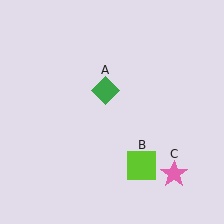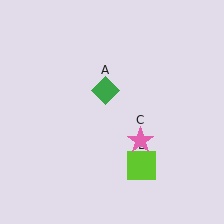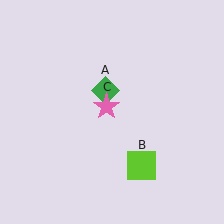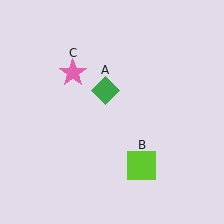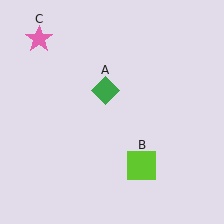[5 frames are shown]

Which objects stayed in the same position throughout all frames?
Green diamond (object A) and lime square (object B) remained stationary.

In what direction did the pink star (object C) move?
The pink star (object C) moved up and to the left.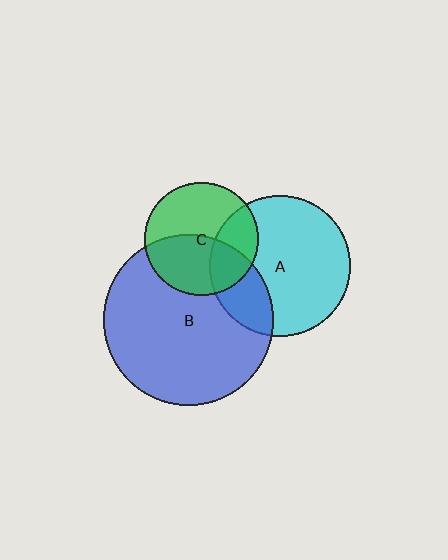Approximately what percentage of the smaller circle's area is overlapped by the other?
Approximately 30%.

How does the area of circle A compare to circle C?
Approximately 1.5 times.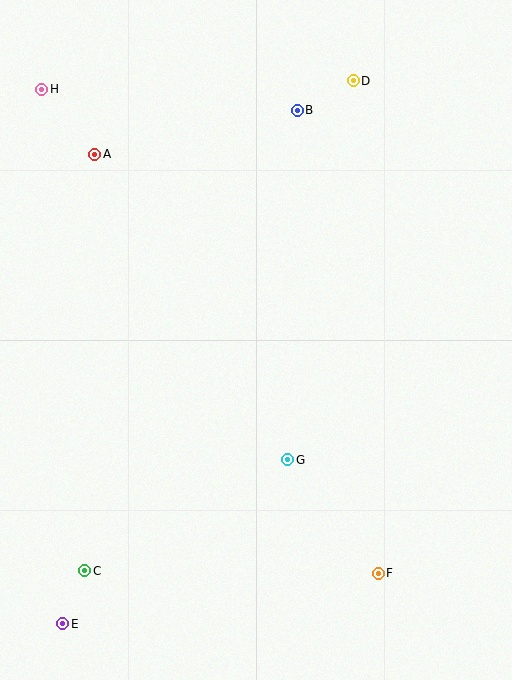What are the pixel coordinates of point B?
Point B is at (297, 110).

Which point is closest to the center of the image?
Point G at (288, 460) is closest to the center.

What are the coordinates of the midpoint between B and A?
The midpoint between B and A is at (196, 132).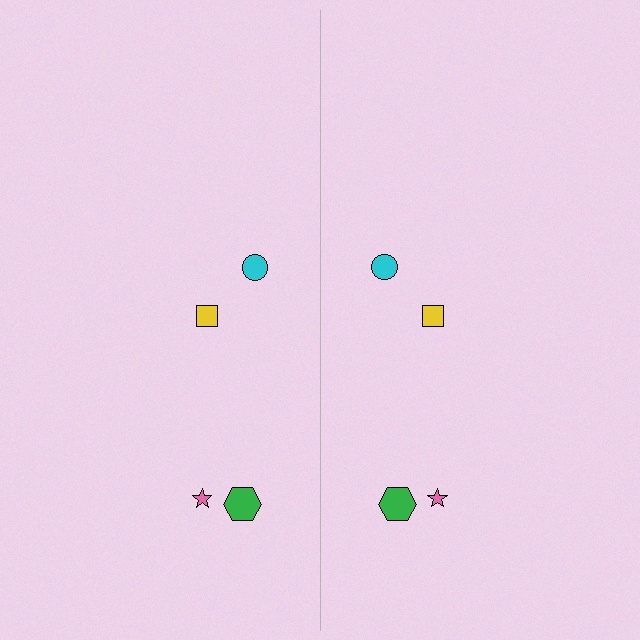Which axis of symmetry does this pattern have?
The pattern has a vertical axis of symmetry running through the center of the image.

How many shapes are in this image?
There are 8 shapes in this image.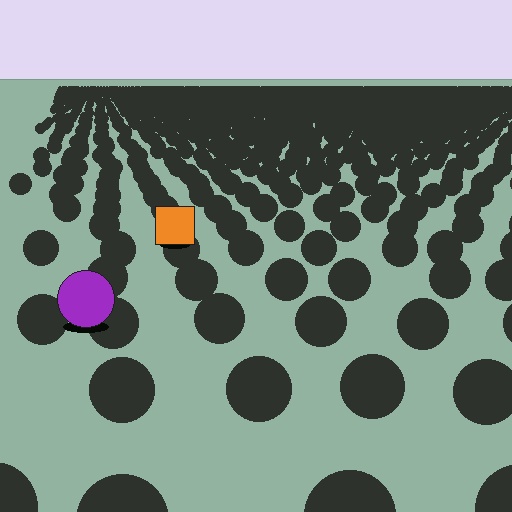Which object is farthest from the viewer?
The orange square is farthest from the viewer. It appears smaller and the ground texture around it is denser.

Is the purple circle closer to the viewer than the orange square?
Yes. The purple circle is closer — you can tell from the texture gradient: the ground texture is coarser near it.